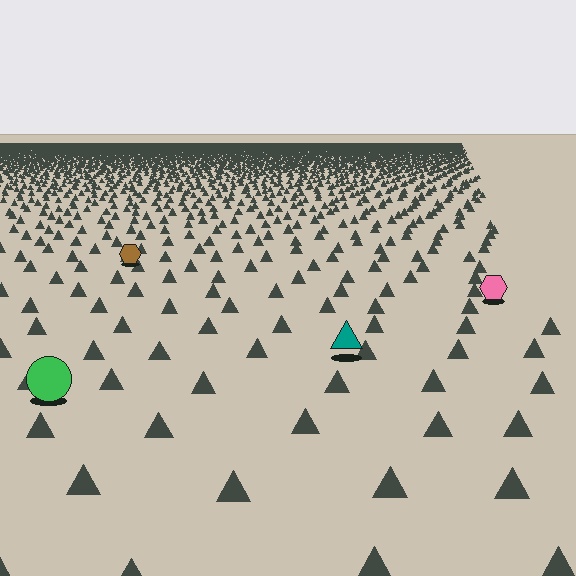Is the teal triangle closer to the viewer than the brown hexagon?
Yes. The teal triangle is closer — you can tell from the texture gradient: the ground texture is coarser near it.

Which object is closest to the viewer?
The green circle is closest. The texture marks near it are larger and more spread out.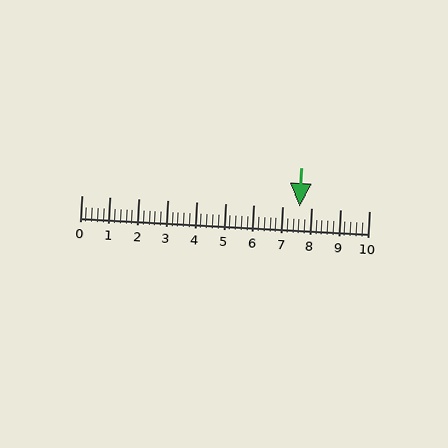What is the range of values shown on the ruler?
The ruler shows values from 0 to 10.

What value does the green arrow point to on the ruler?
The green arrow points to approximately 7.6.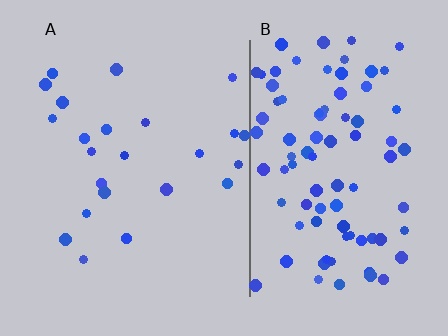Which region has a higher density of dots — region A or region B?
B (the right).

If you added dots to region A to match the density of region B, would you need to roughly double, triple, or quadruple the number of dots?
Approximately quadruple.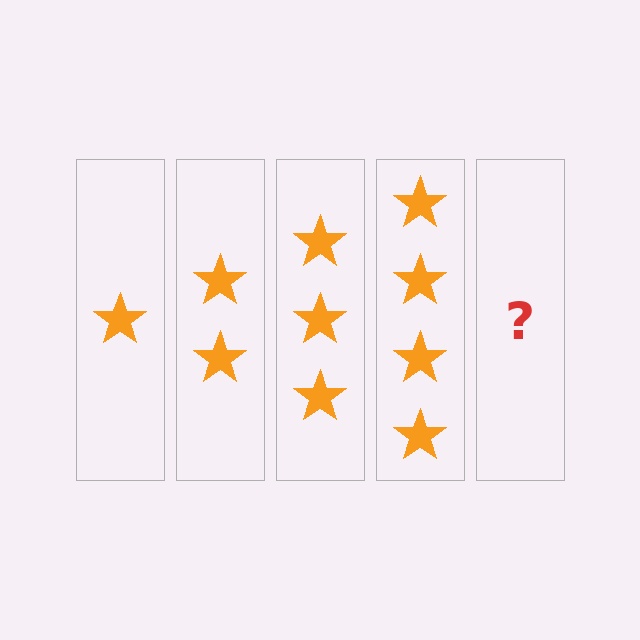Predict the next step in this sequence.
The next step is 5 stars.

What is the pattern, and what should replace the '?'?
The pattern is that each step adds one more star. The '?' should be 5 stars.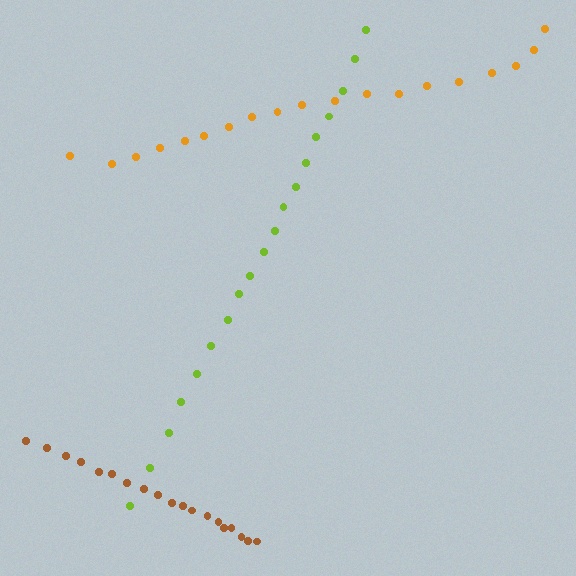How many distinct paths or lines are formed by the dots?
There are 3 distinct paths.